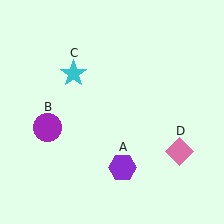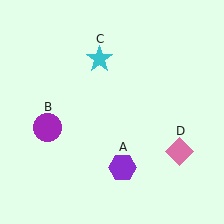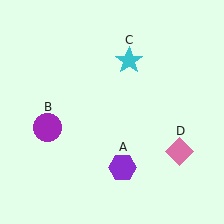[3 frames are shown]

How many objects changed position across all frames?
1 object changed position: cyan star (object C).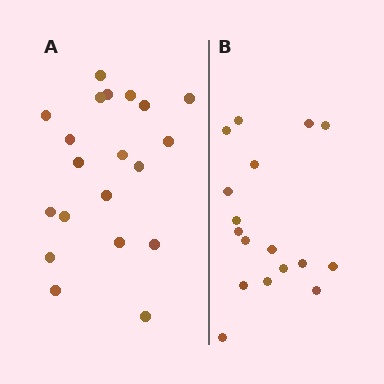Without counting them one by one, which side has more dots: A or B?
Region A (the left region) has more dots.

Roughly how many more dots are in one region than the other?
Region A has just a few more — roughly 2 or 3 more dots than region B.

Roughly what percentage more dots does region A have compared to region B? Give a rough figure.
About 20% more.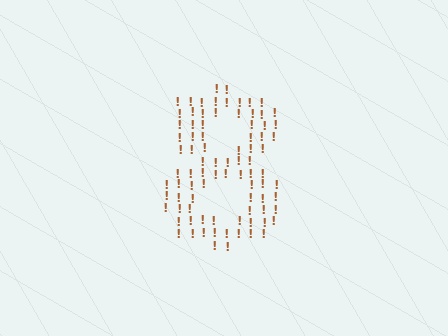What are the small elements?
The small elements are exclamation marks.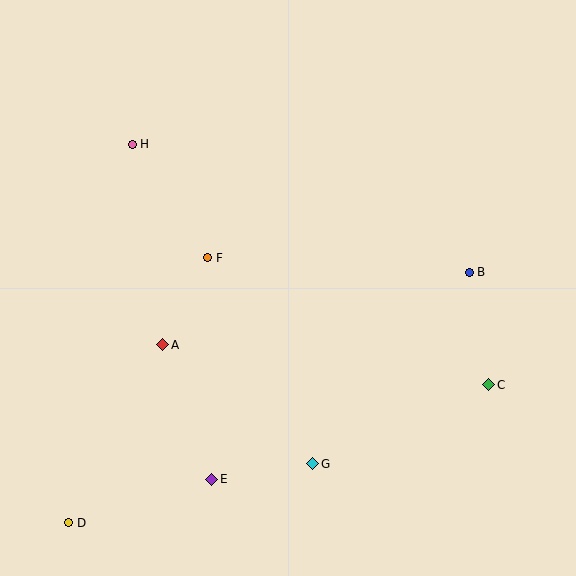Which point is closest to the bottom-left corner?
Point D is closest to the bottom-left corner.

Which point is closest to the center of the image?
Point F at (207, 258) is closest to the center.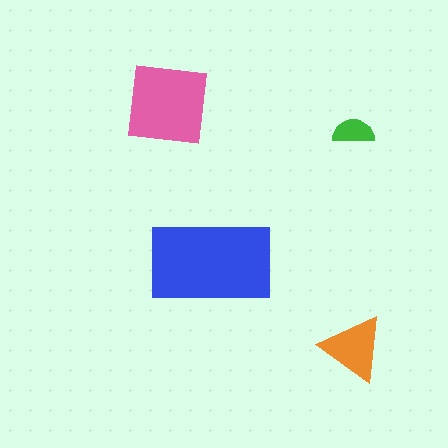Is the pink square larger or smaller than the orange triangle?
Larger.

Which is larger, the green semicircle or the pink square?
The pink square.